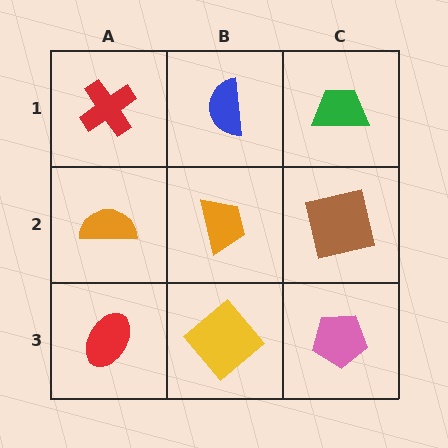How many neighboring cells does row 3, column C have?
2.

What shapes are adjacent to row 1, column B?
An orange trapezoid (row 2, column B), a red cross (row 1, column A), a green trapezoid (row 1, column C).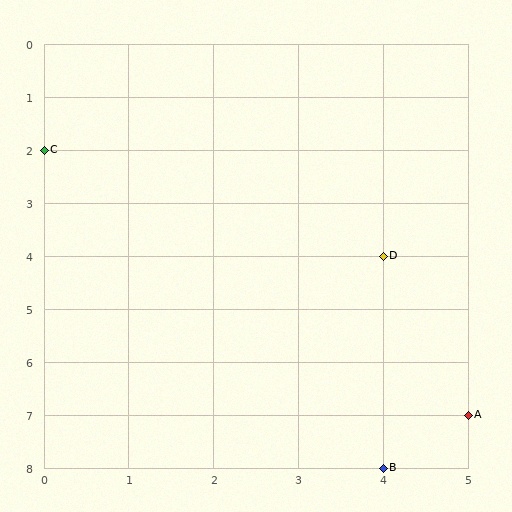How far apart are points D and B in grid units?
Points D and B are 4 rows apart.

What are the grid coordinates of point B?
Point B is at grid coordinates (4, 8).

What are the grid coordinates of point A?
Point A is at grid coordinates (5, 7).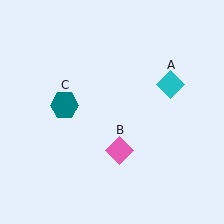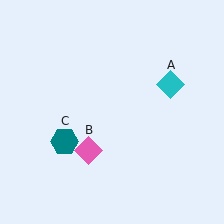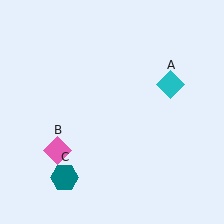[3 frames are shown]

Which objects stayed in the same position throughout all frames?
Cyan diamond (object A) remained stationary.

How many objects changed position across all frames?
2 objects changed position: pink diamond (object B), teal hexagon (object C).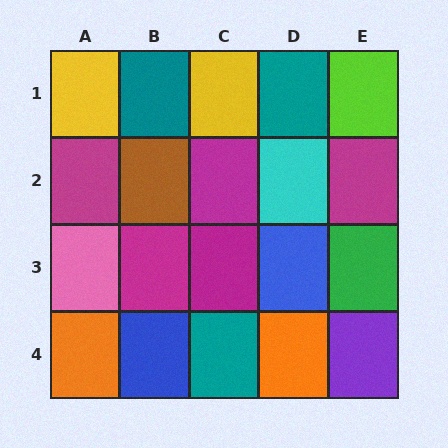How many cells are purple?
1 cell is purple.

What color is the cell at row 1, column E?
Lime.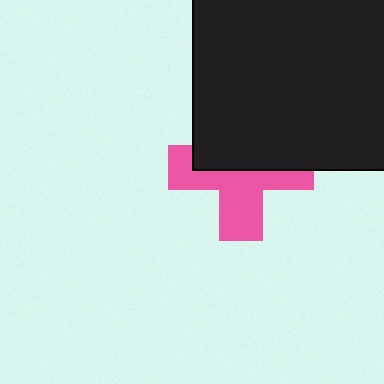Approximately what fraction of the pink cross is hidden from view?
Roughly 50% of the pink cross is hidden behind the black square.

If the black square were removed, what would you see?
You would see the complete pink cross.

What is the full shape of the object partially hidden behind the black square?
The partially hidden object is a pink cross.